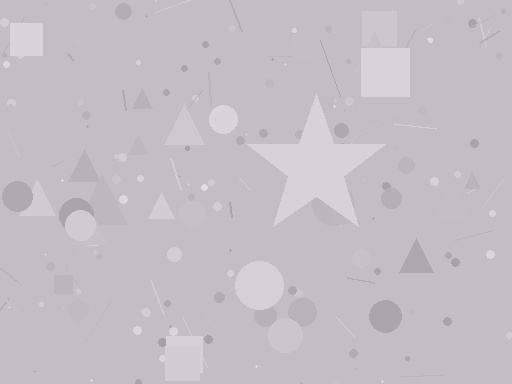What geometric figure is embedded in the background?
A star is embedded in the background.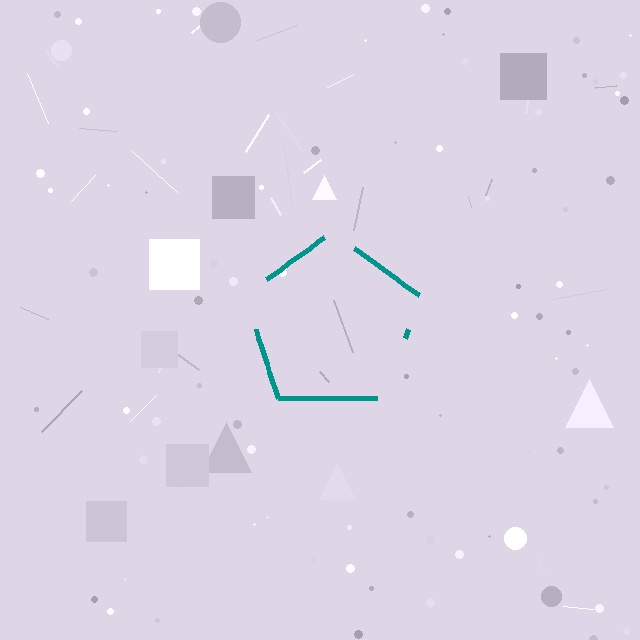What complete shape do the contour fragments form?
The contour fragments form a pentagon.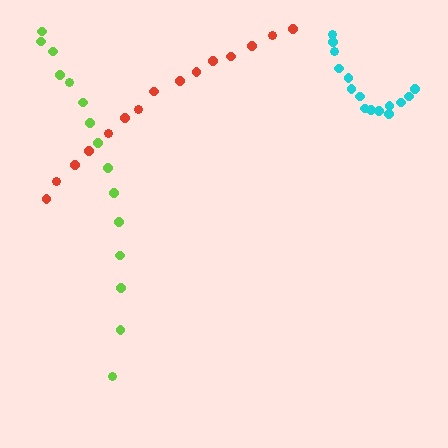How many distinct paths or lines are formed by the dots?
There are 3 distinct paths.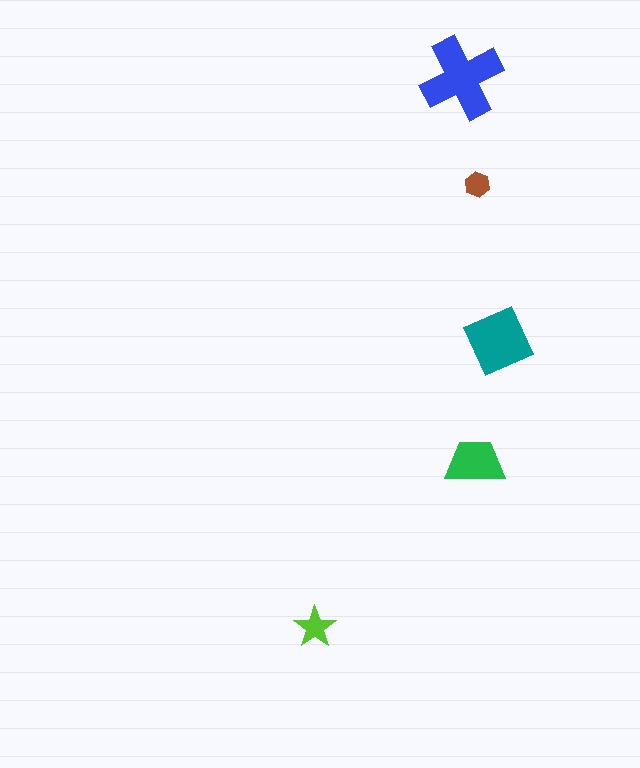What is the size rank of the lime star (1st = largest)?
4th.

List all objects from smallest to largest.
The brown hexagon, the lime star, the green trapezoid, the teal square, the blue cross.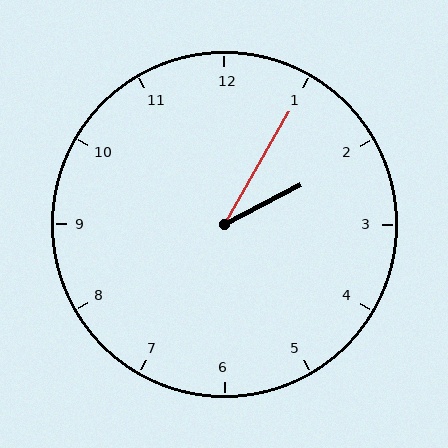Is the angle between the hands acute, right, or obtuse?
It is acute.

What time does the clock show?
2:05.